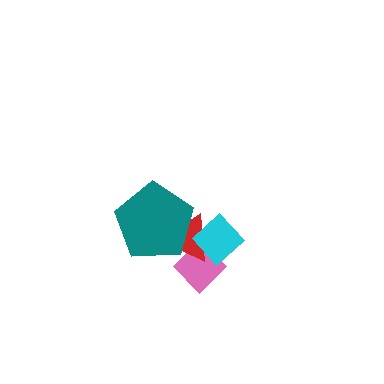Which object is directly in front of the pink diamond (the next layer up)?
The red triangle is directly in front of the pink diamond.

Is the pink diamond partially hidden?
Yes, it is partially covered by another shape.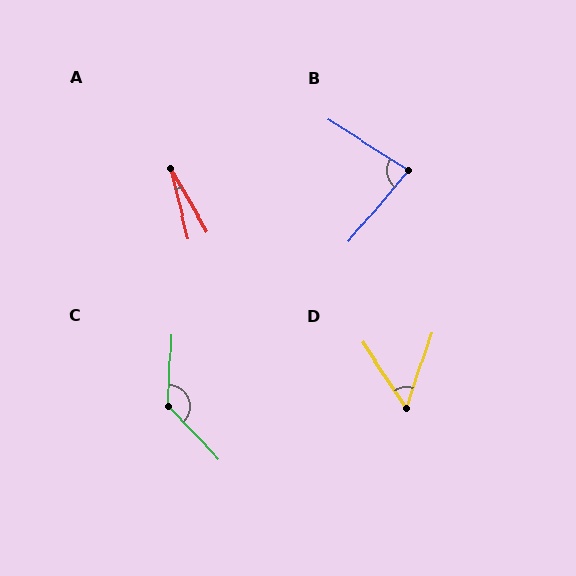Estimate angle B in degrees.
Approximately 83 degrees.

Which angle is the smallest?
A, at approximately 16 degrees.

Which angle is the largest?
C, at approximately 134 degrees.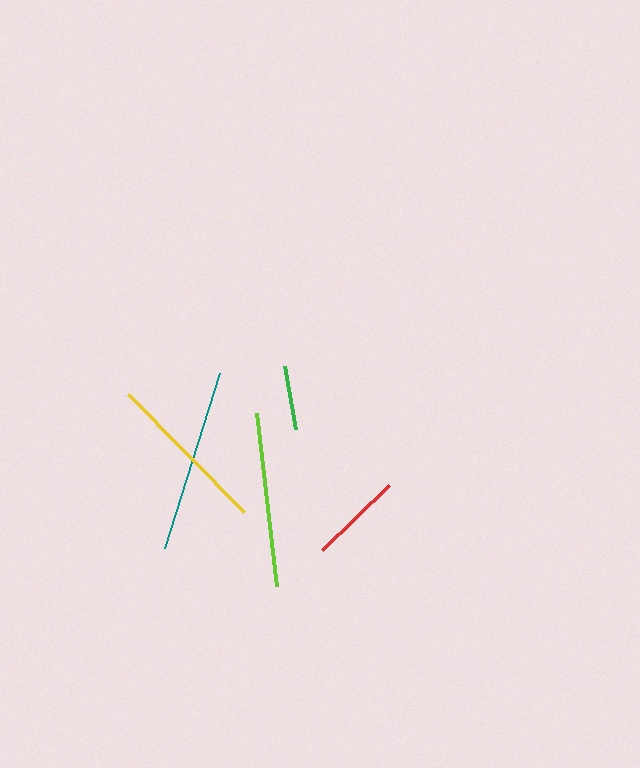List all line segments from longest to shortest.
From longest to shortest: teal, lime, yellow, red, green.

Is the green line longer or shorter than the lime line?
The lime line is longer than the green line.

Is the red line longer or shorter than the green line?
The red line is longer than the green line.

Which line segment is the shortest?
The green line is the shortest at approximately 64 pixels.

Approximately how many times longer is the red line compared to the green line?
The red line is approximately 1.5 times the length of the green line.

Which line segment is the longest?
The teal line is the longest at approximately 184 pixels.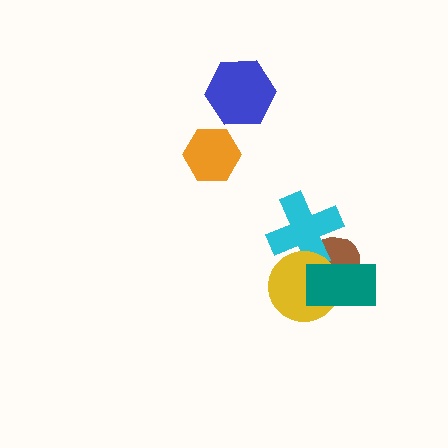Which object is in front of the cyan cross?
The yellow circle is in front of the cyan cross.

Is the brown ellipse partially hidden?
Yes, it is partially covered by another shape.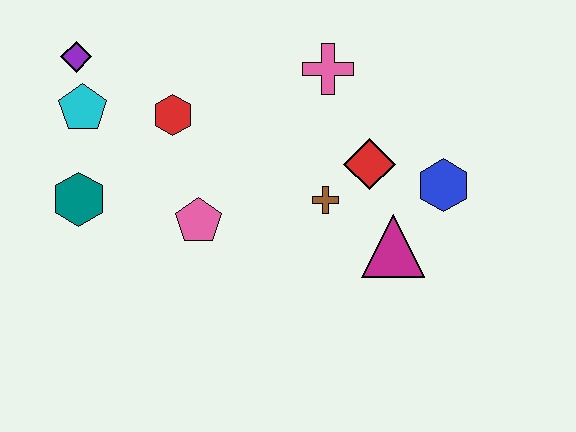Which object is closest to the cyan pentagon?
The purple diamond is closest to the cyan pentagon.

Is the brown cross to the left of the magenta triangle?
Yes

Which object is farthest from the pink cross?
The teal hexagon is farthest from the pink cross.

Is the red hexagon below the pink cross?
Yes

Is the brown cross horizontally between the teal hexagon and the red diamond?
Yes